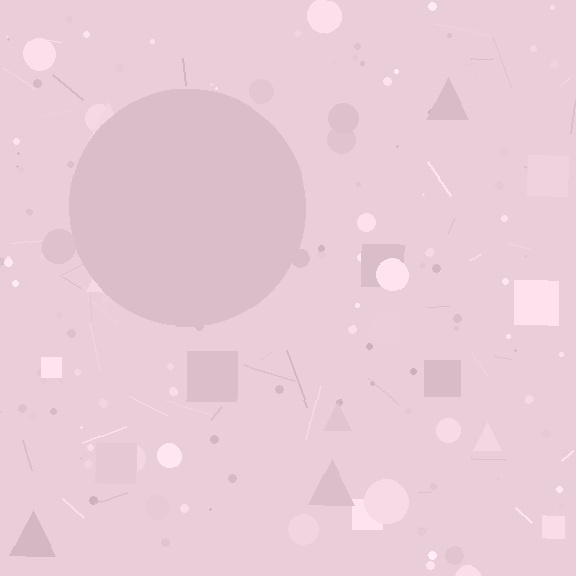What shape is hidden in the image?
A circle is hidden in the image.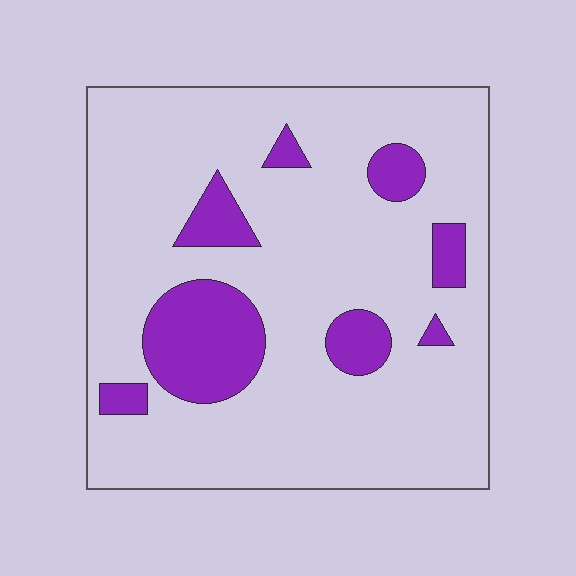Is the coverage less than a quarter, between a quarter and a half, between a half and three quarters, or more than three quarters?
Less than a quarter.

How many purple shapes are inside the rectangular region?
8.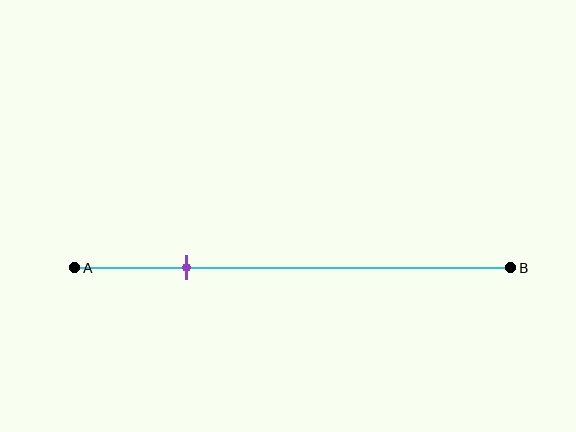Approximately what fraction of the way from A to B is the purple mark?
The purple mark is approximately 25% of the way from A to B.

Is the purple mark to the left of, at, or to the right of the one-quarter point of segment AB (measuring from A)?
The purple mark is approximately at the one-quarter point of segment AB.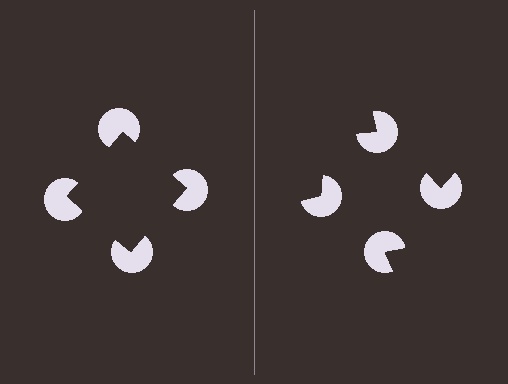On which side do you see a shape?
An illusory square appears on the left side. On the right side the wedge cuts are rotated, so no coherent shape forms.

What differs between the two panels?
The pac-man discs are positioned identically on both sides; only the wedge orientations differ. On the left they align to a square; on the right they are misaligned.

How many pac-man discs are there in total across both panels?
8 — 4 on each side.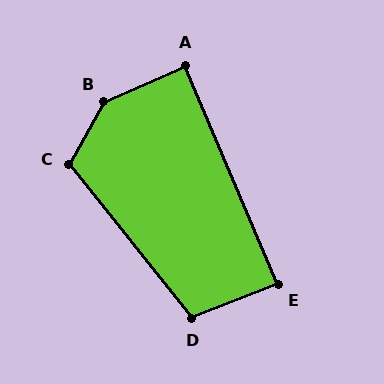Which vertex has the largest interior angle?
B, at approximately 143 degrees.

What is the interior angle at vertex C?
Approximately 112 degrees (obtuse).